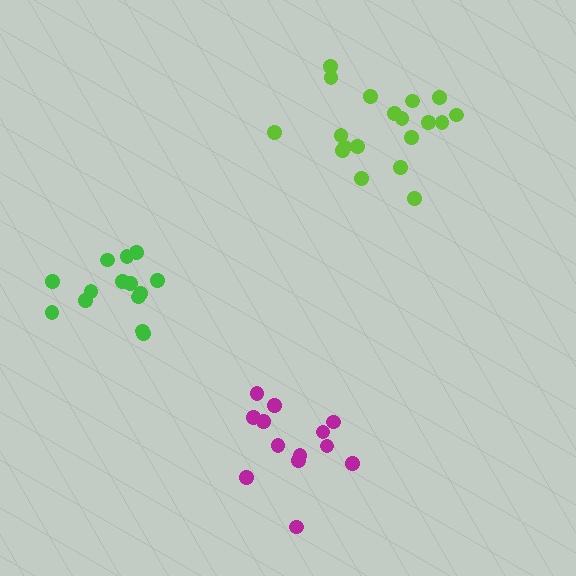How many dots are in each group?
Group 1: 19 dots, Group 2: 13 dots, Group 3: 14 dots (46 total).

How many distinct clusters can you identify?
There are 3 distinct clusters.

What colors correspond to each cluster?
The clusters are colored: lime, magenta, green.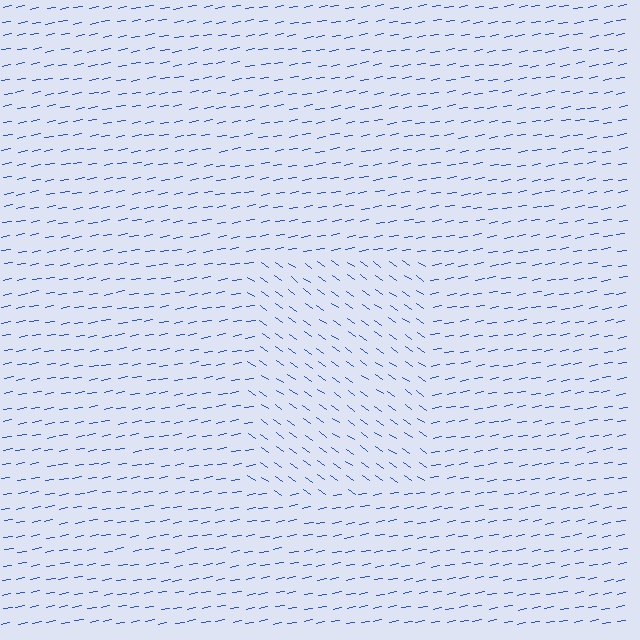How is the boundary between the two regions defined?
The boundary is defined purely by a change in line orientation (approximately 45 degrees difference). All lines are the same color and thickness.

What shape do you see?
I see a rectangle.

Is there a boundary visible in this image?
Yes, there is a texture boundary formed by a change in line orientation.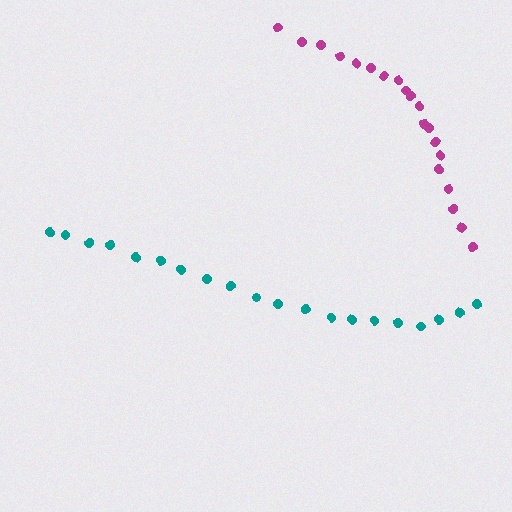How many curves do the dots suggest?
There are 2 distinct paths.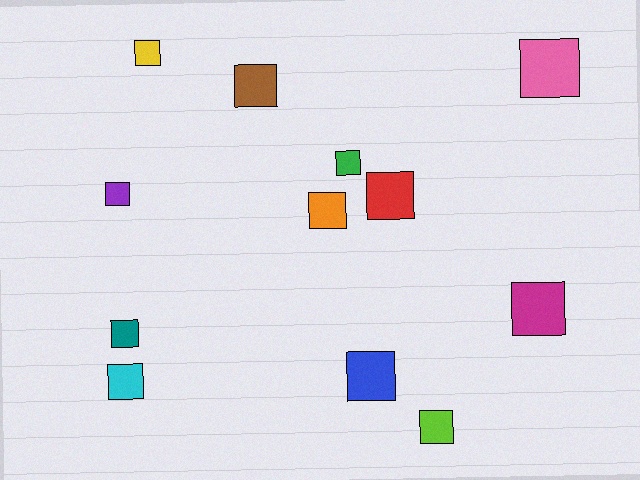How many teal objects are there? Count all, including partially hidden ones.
There is 1 teal object.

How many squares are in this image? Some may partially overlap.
There are 12 squares.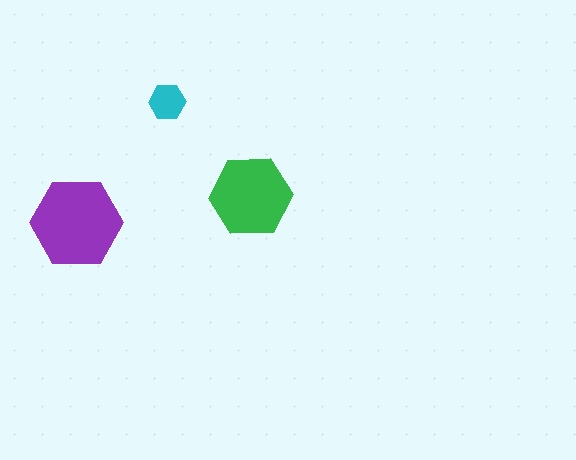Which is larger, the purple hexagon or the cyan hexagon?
The purple one.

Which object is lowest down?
The purple hexagon is bottommost.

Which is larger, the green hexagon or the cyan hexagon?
The green one.